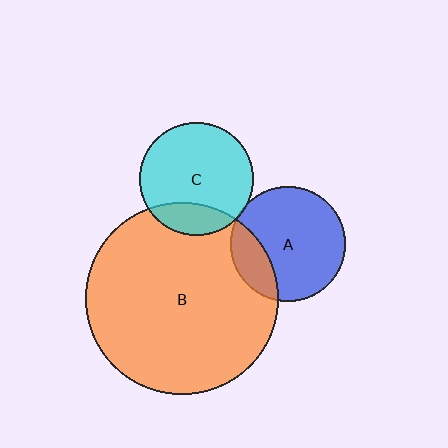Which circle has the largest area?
Circle B (orange).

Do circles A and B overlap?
Yes.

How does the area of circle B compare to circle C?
Approximately 2.9 times.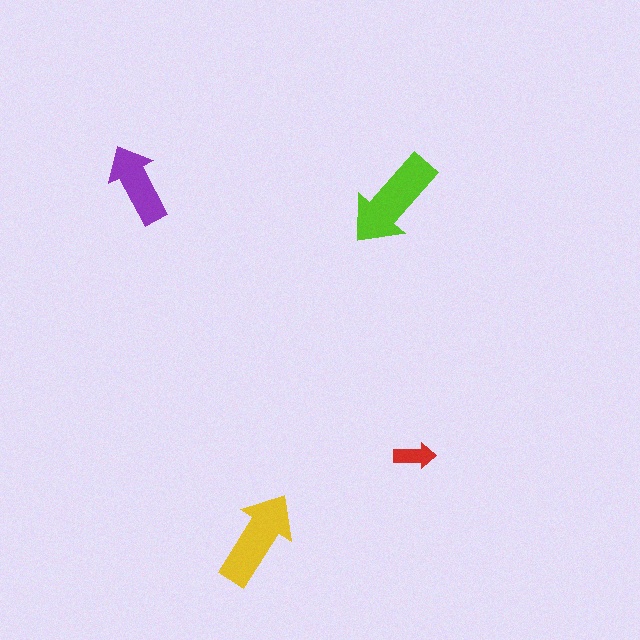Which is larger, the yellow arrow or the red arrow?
The yellow one.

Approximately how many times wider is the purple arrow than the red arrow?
About 2 times wider.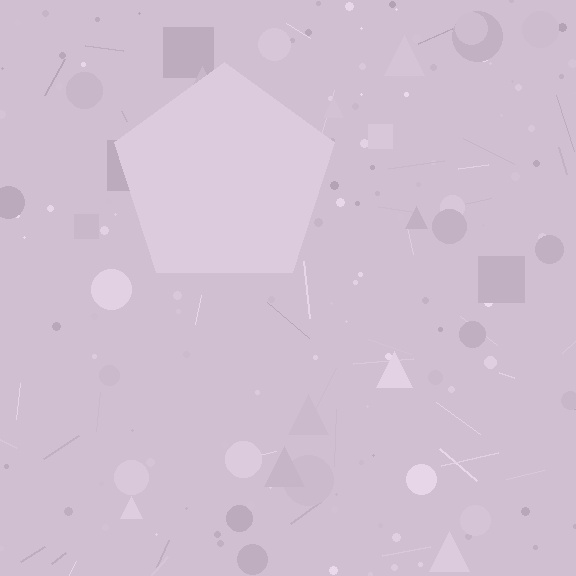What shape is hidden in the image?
A pentagon is hidden in the image.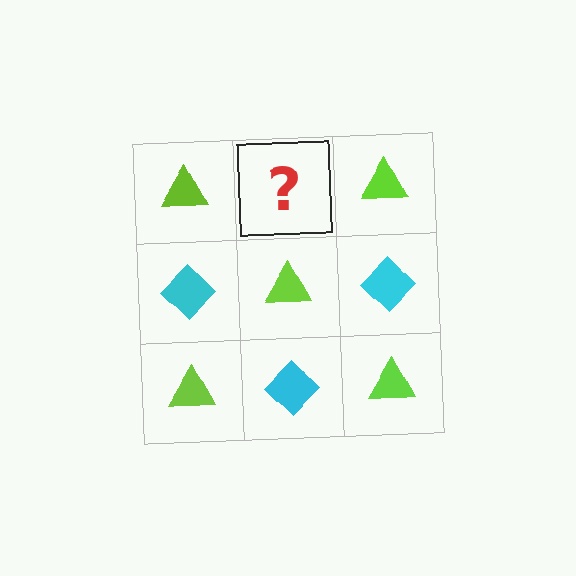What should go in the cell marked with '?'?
The missing cell should contain a cyan diamond.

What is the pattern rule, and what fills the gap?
The rule is that it alternates lime triangle and cyan diamond in a checkerboard pattern. The gap should be filled with a cyan diamond.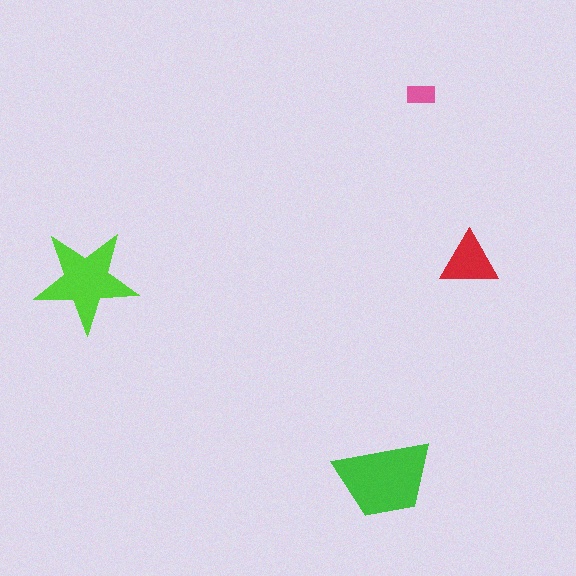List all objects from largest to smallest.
The green trapezoid, the lime star, the red triangle, the pink rectangle.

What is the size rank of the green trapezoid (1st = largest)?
1st.